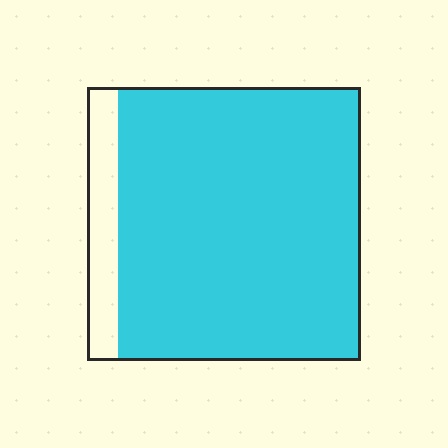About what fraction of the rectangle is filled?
About seven eighths (7/8).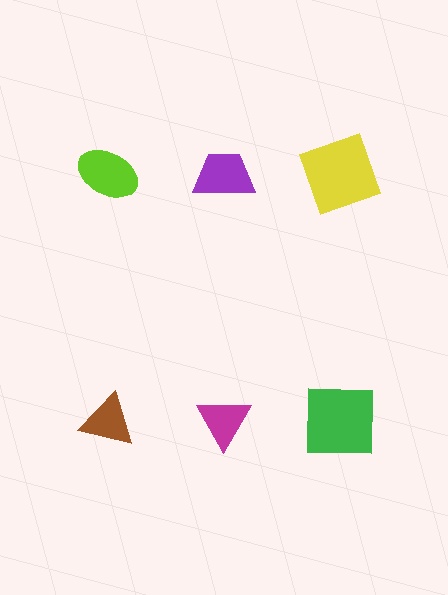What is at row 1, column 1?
A lime ellipse.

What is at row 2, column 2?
A magenta triangle.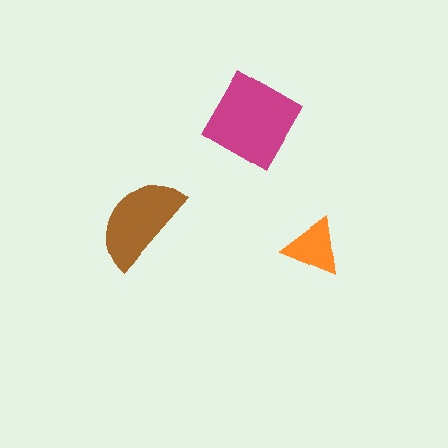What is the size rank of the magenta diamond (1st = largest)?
1st.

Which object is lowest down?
The orange triangle is bottommost.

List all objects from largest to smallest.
The magenta diamond, the brown semicircle, the orange triangle.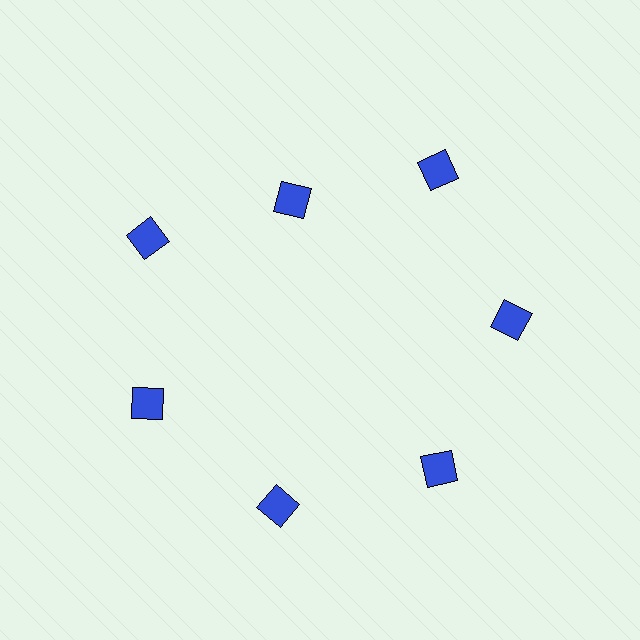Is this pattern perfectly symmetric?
No. The 7 blue squares are arranged in a ring, but one element near the 12 o'clock position is pulled inward toward the center, breaking the 7-fold rotational symmetry.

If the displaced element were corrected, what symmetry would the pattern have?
It would have 7-fold rotational symmetry — the pattern would map onto itself every 51 degrees.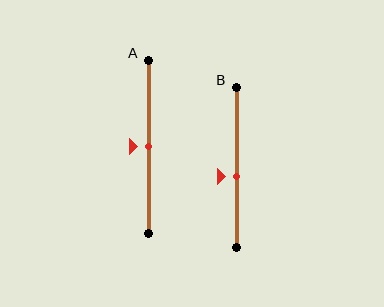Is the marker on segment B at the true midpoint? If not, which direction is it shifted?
No, the marker on segment B is shifted downward by about 6% of the segment length.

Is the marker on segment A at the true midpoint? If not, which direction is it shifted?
Yes, the marker on segment A is at the true midpoint.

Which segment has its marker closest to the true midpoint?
Segment A has its marker closest to the true midpoint.